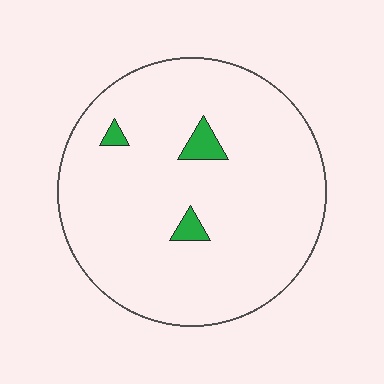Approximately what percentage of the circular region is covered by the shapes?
Approximately 5%.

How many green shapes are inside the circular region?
3.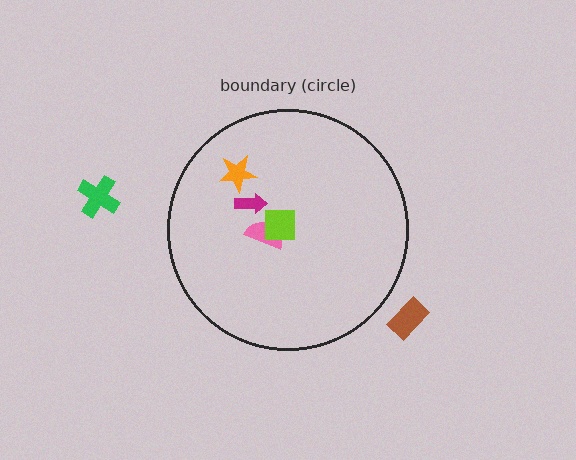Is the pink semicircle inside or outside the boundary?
Inside.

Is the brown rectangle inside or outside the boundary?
Outside.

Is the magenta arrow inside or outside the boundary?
Inside.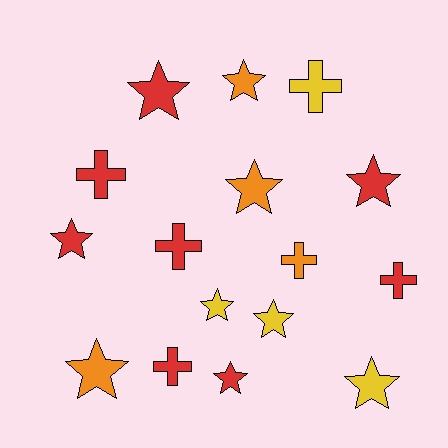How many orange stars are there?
There are 3 orange stars.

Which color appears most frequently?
Red, with 8 objects.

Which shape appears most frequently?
Star, with 10 objects.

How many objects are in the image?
There are 16 objects.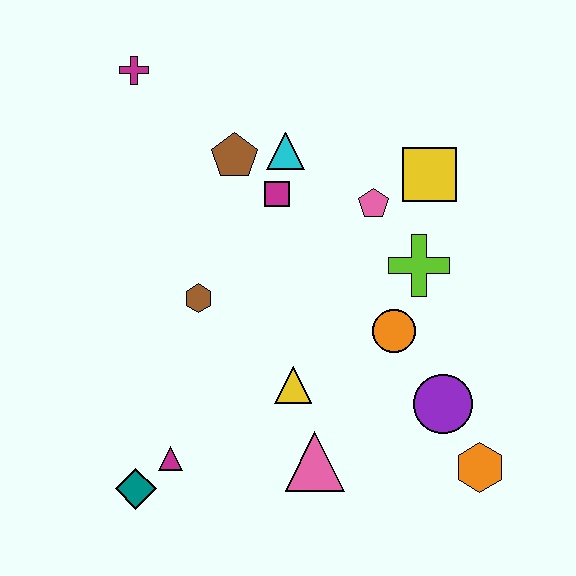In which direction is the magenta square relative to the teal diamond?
The magenta square is above the teal diamond.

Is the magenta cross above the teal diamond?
Yes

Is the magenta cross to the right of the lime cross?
No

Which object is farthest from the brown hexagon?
The orange hexagon is farthest from the brown hexagon.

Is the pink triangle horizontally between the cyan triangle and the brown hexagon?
No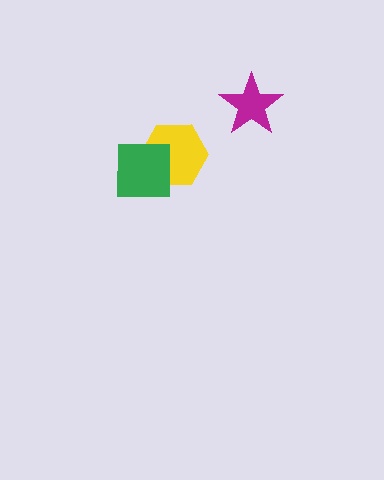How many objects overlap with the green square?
1 object overlaps with the green square.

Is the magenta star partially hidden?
No, no other shape covers it.